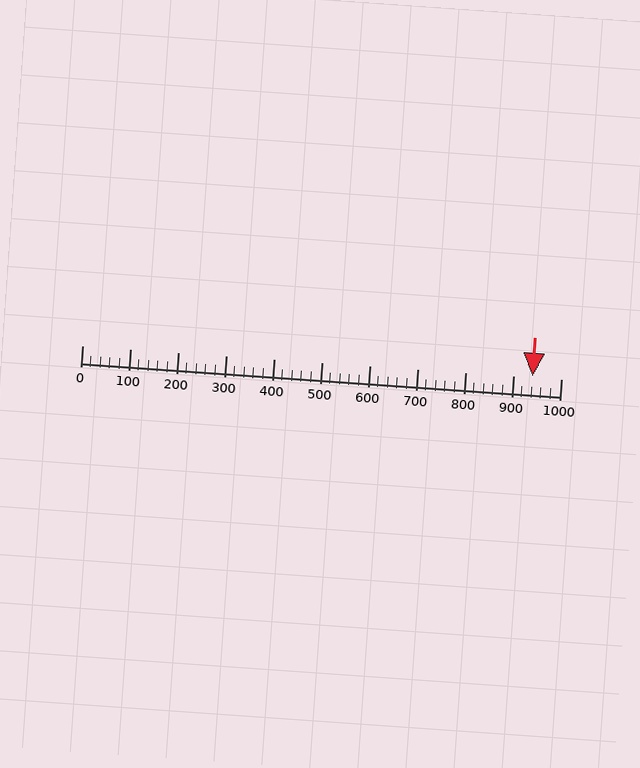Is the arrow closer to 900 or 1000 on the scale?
The arrow is closer to 900.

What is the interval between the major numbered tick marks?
The major tick marks are spaced 100 units apart.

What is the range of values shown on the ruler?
The ruler shows values from 0 to 1000.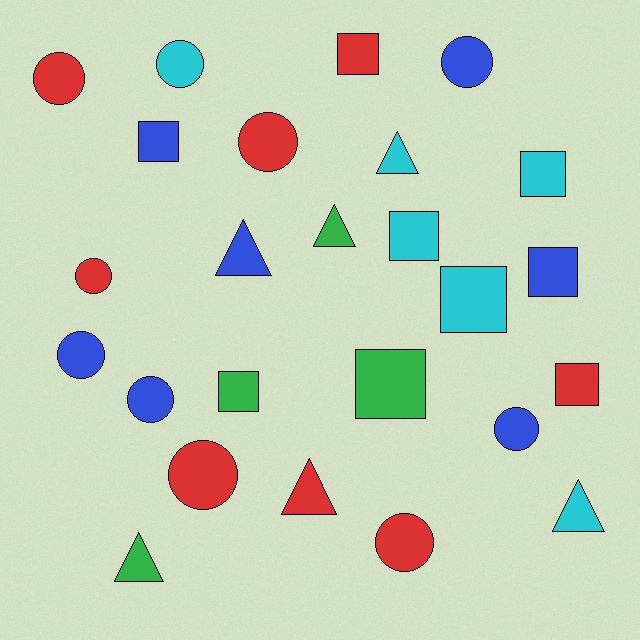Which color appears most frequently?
Red, with 8 objects.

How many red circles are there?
There are 5 red circles.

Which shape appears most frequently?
Circle, with 10 objects.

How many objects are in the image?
There are 25 objects.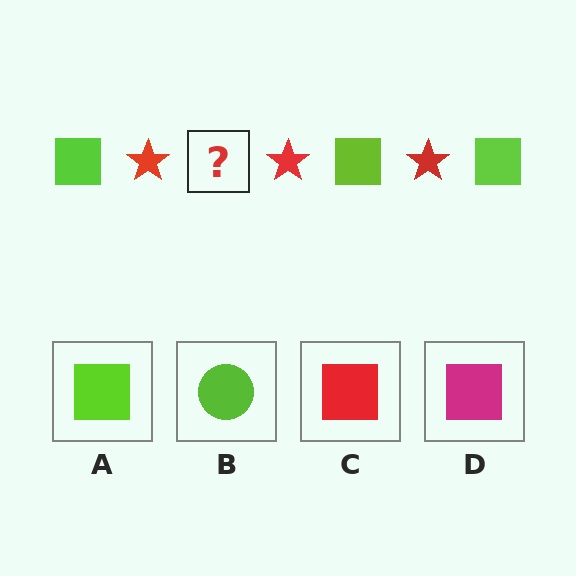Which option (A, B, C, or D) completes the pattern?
A.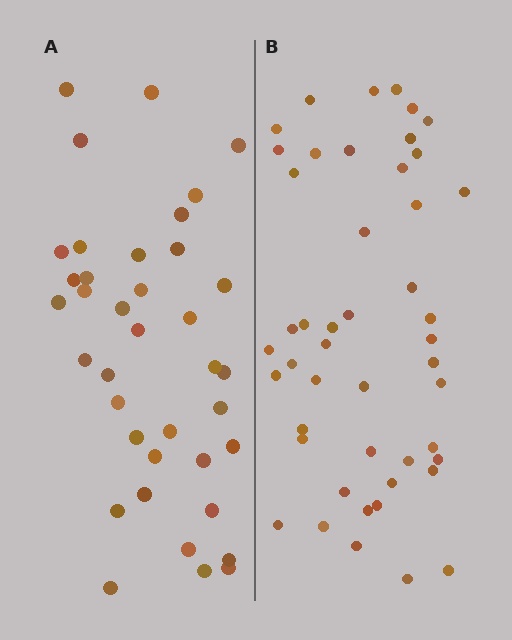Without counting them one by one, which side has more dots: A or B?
Region B (the right region) has more dots.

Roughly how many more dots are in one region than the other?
Region B has roughly 8 or so more dots than region A.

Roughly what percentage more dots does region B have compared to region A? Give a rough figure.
About 25% more.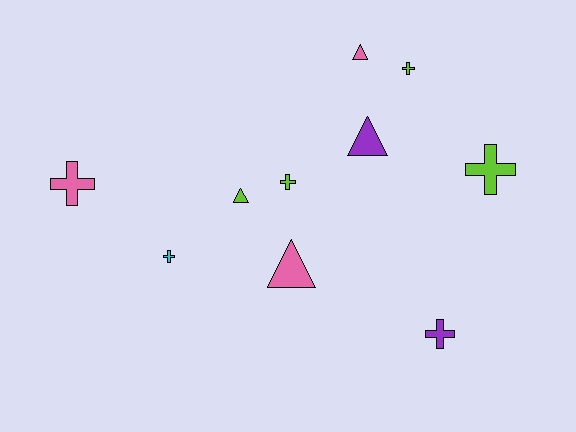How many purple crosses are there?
There is 1 purple cross.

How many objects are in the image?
There are 10 objects.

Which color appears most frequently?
Lime, with 4 objects.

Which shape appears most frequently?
Cross, with 6 objects.